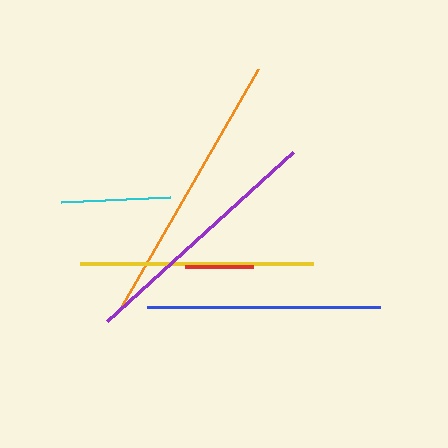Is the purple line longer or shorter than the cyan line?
The purple line is longer than the cyan line.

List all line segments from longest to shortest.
From longest to shortest: orange, purple, yellow, blue, cyan, red.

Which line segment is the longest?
The orange line is the longest at approximately 275 pixels.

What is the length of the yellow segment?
The yellow segment is approximately 233 pixels long.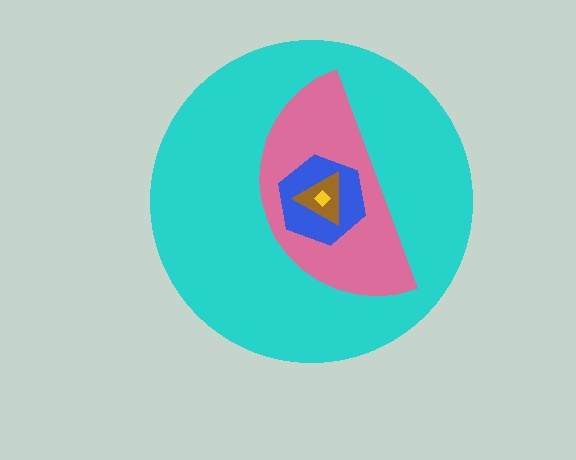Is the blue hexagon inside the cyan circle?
Yes.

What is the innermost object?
The yellow diamond.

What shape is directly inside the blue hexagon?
The brown triangle.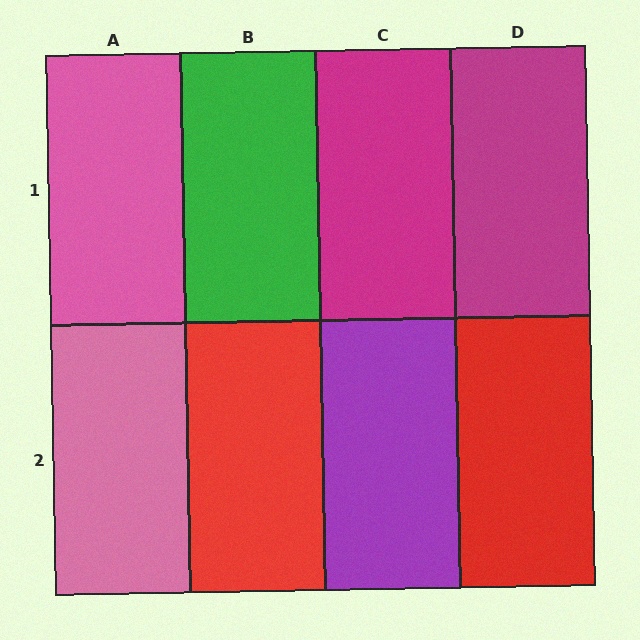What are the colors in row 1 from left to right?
Pink, green, magenta, magenta.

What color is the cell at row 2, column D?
Red.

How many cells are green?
1 cell is green.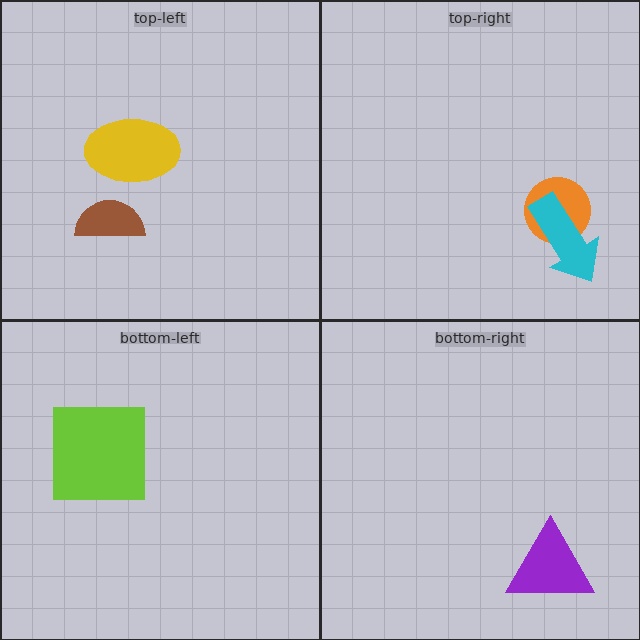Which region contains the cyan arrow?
The top-right region.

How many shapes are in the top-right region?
2.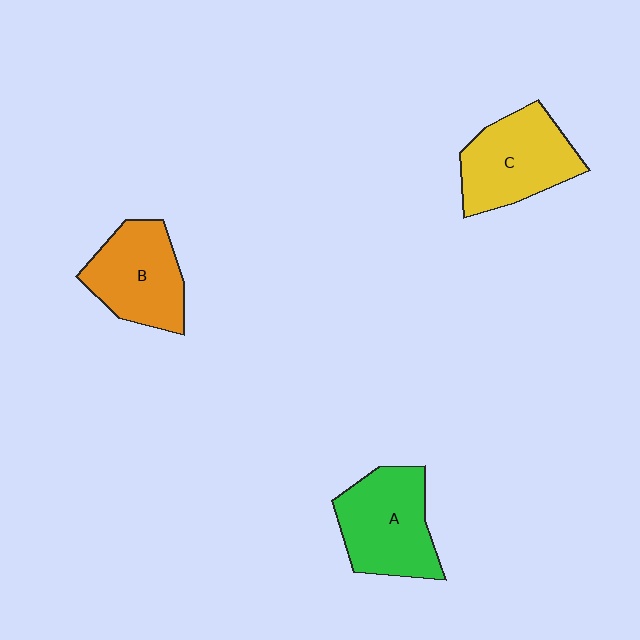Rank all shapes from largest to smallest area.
From largest to smallest: A (green), C (yellow), B (orange).